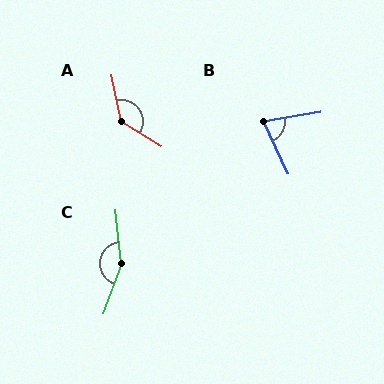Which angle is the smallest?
B, at approximately 74 degrees.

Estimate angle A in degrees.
Approximately 134 degrees.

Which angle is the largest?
C, at approximately 154 degrees.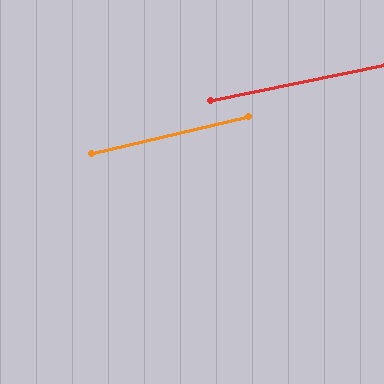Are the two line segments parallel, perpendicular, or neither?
Parallel — their directions differ by only 1.8°.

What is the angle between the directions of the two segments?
Approximately 2 degrees.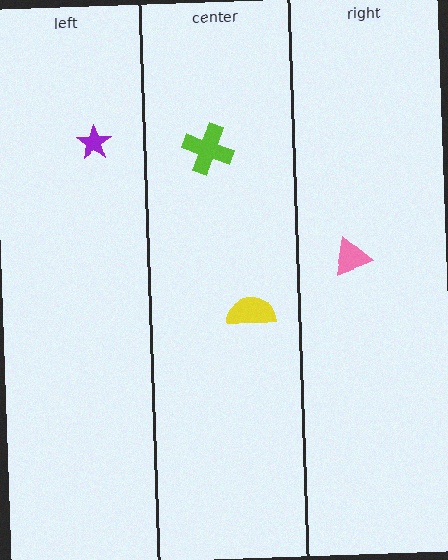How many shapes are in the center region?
2.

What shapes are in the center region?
The yellow semicircle, the lime cross.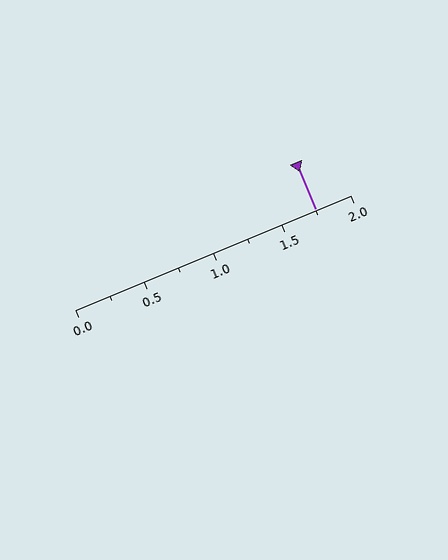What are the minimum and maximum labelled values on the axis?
The axis runs from 0.0 to 2.0.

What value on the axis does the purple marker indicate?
The marker indicates approximately 1.75.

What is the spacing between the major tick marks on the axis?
The major ticks are spaced 0.5 apart.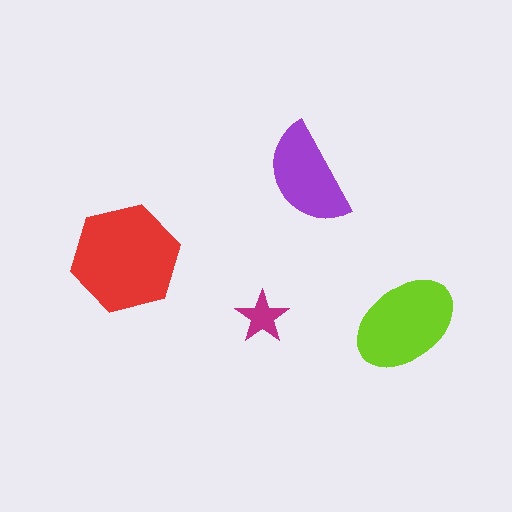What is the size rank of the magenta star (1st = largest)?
4th.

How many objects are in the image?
There are 4 objects in the image.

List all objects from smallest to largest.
The magenta star, the purple semicircle, the lime ellipse, the red hexagon.